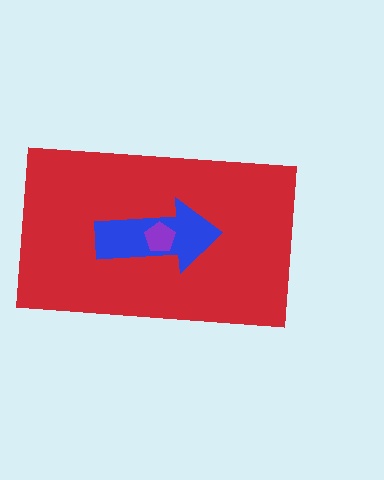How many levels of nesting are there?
3.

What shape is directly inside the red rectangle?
The blue arrow.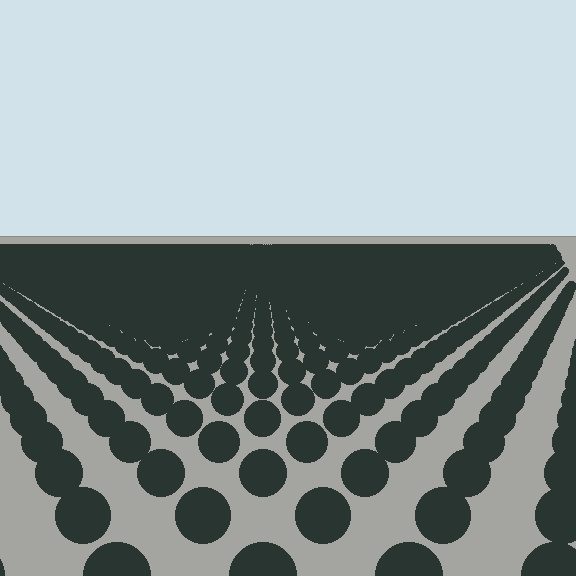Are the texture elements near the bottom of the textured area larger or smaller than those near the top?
Larger. Near the bottom, elements are closer to the viewer and appear at a bigger on-screen size.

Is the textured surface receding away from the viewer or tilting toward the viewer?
The surface is receding away from the viewer. Texture elements get smaller and denser toward the top.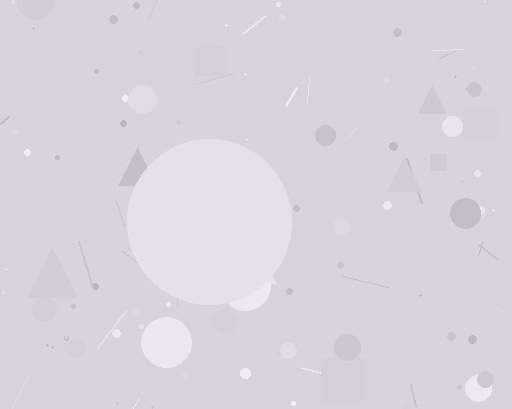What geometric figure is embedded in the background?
A circle is embedded in the background.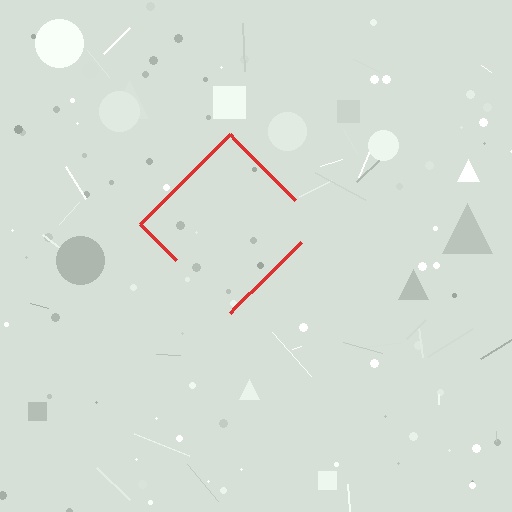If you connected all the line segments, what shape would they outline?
They would outline a diamond.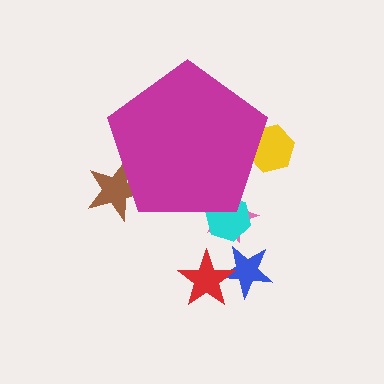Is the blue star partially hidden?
No, the blue star is fully visible.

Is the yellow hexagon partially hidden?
Yes, the yellow hexagon is partially hidden behind the magenta pentagon.